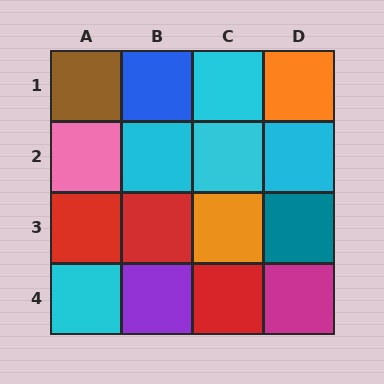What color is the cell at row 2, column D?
Cyan.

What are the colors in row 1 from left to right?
Brown, blue, cyan, orange.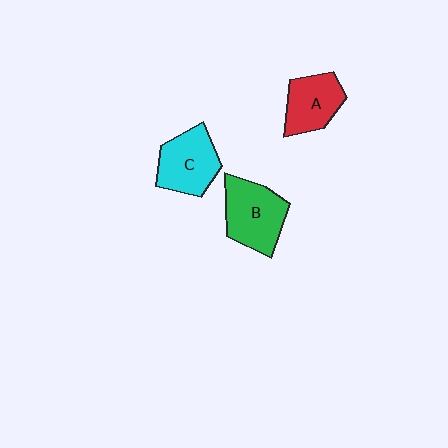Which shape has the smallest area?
Shape A (red).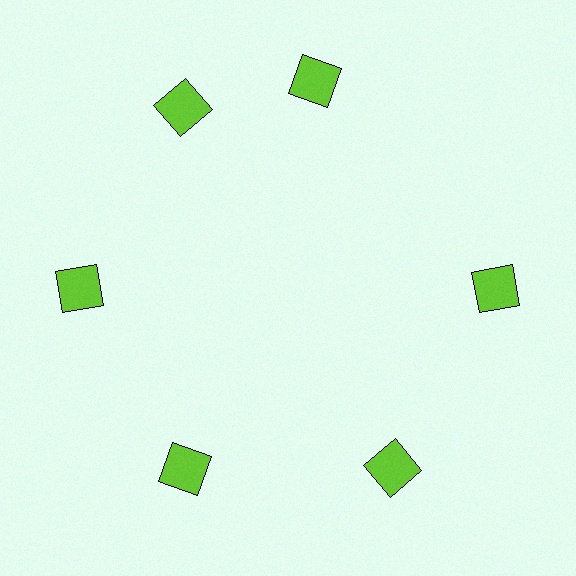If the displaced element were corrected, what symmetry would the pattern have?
It would have 6-fold rotational symmetry — the pattern would map onto itself every 60 degrees.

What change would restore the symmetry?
The symmetry would be restored by rotating it back into even spacing with its neighbors so that all 6 squares sit at equal angles and equal distance from the center.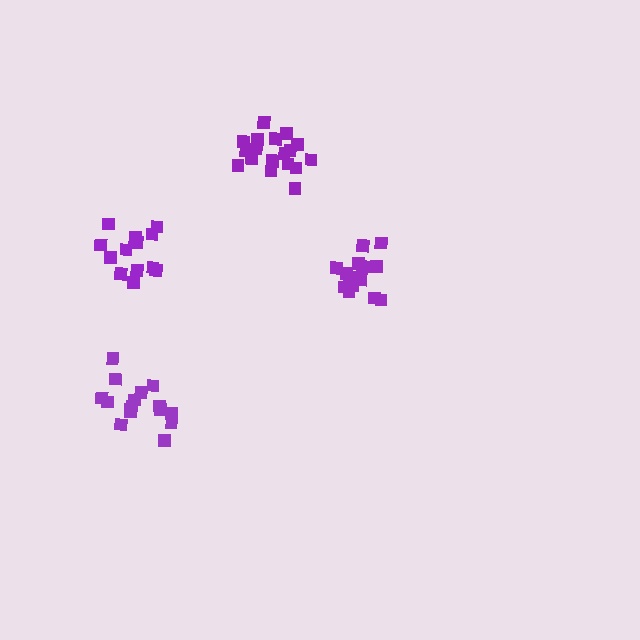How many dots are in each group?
Group 1: 18 dots, Group 2: 16 dots, Group 3: 13 dots, Group 4: 18 dots (65 total).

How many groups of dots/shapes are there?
There are 4 groups.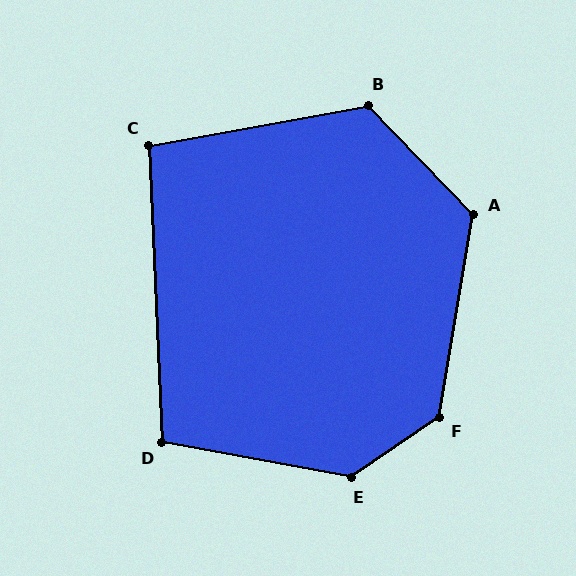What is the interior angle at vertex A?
Approximately 127 degrees (obtuse).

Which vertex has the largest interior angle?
E, at approximately 136 degrees.